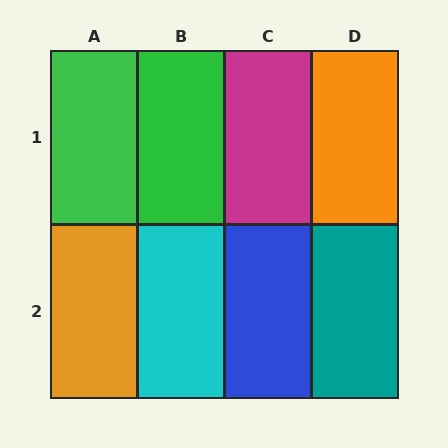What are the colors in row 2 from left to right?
Orange, cyan, blue, teal.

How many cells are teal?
1 cell is teal.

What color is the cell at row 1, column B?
Green.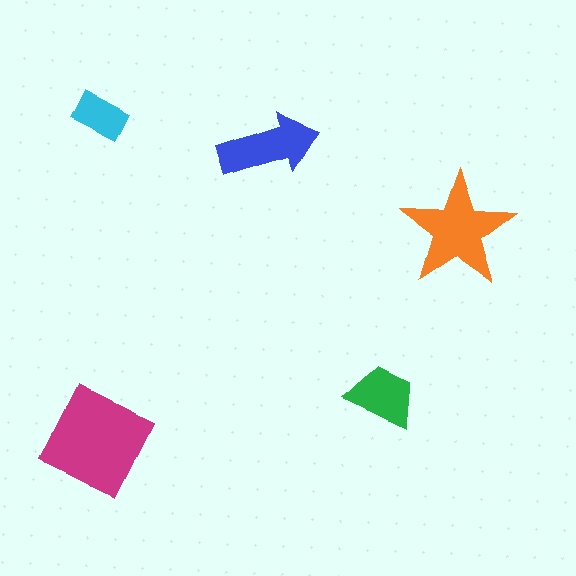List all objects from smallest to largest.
The cyan rectangle, the green trapezoid, the blue arrow, the orange star, the magenta diamond.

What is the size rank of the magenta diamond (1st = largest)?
1st.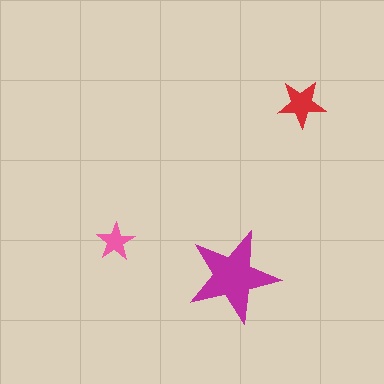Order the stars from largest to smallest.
the magenta one, the red one, the pink one.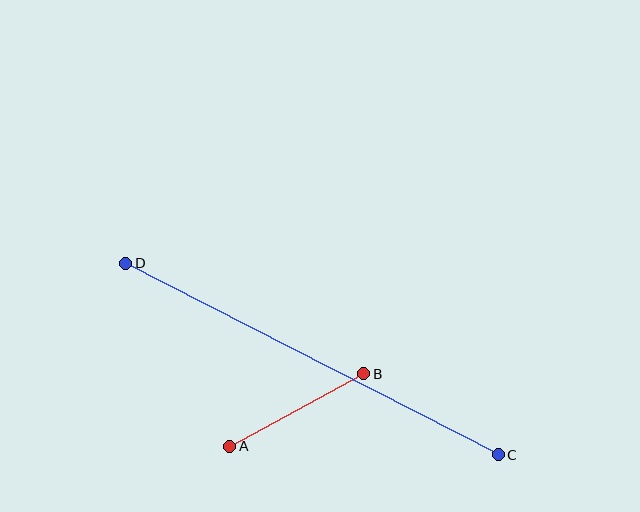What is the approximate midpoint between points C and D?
The midpoint is at approximately (312, 359) pixels.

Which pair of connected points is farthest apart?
Points C and D are farthest apart.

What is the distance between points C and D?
The distance is approximately 419 pixels.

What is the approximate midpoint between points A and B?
The midpoint is at approximately (297, 410) pixels.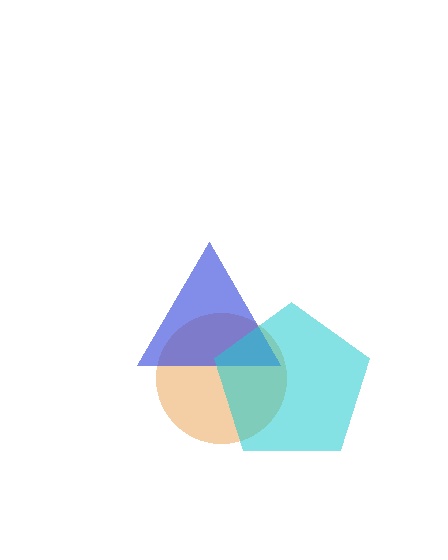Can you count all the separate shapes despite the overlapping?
Yes, there are 3 separate shapes.